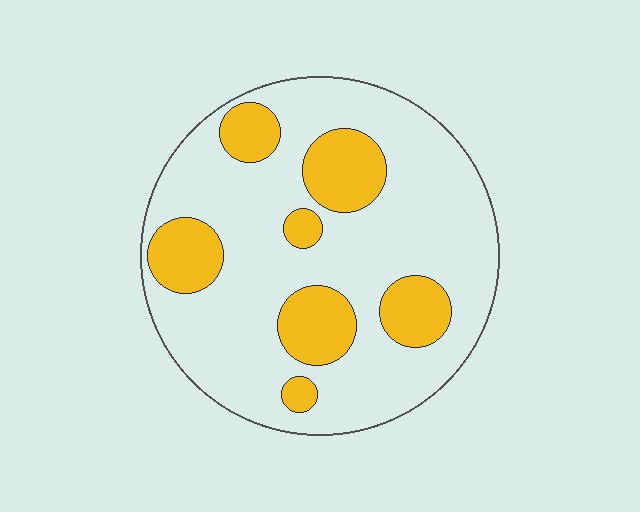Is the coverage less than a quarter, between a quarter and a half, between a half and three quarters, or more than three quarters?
Less than a quarter.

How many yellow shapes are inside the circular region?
7.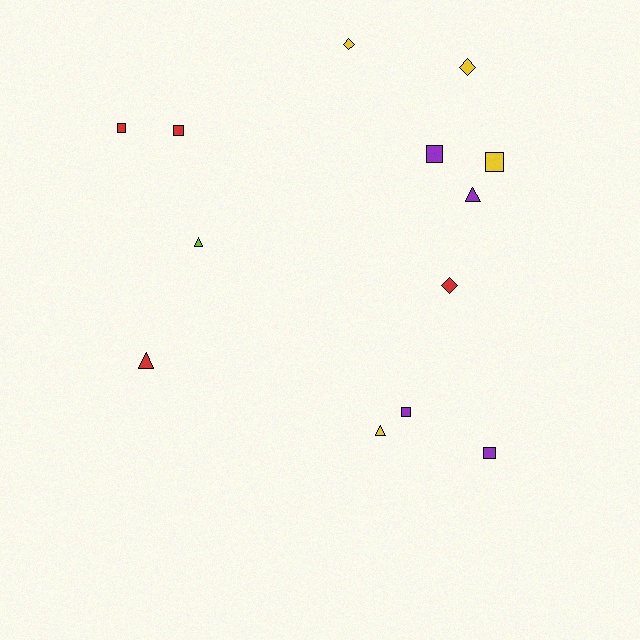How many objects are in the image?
There are 13 objects.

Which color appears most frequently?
Yellow, with 4 objects.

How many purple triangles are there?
There is 1 purple triangle.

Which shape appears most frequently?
Square, with 6 objects.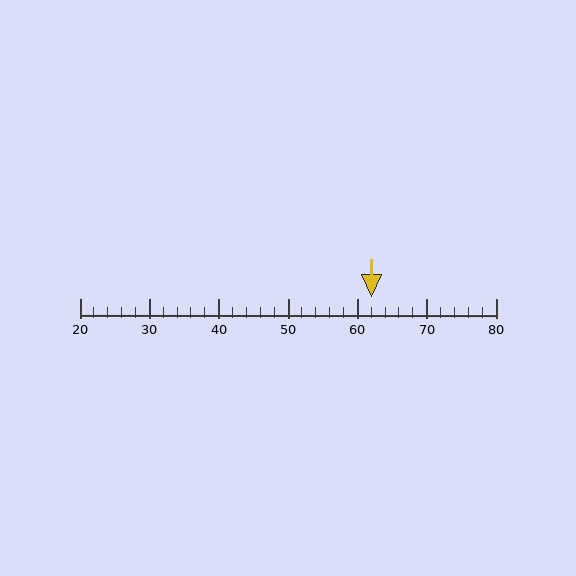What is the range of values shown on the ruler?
The ruler shows values from 20 to 80.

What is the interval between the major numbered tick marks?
The major tick marks are spaced 10 units apart.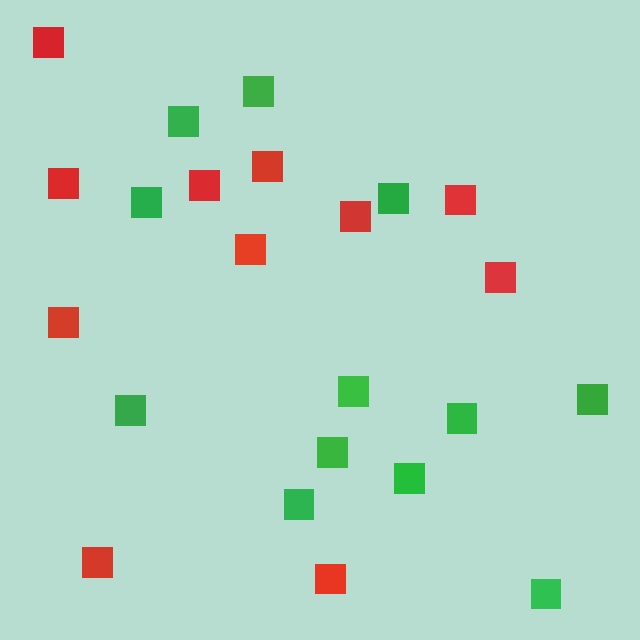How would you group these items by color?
There are 2 groups: one group of red squares (11) and one group of green squares (12).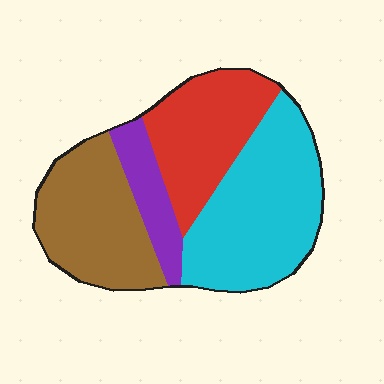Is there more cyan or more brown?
Cyan.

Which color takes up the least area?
Purple, at roughly 10%.